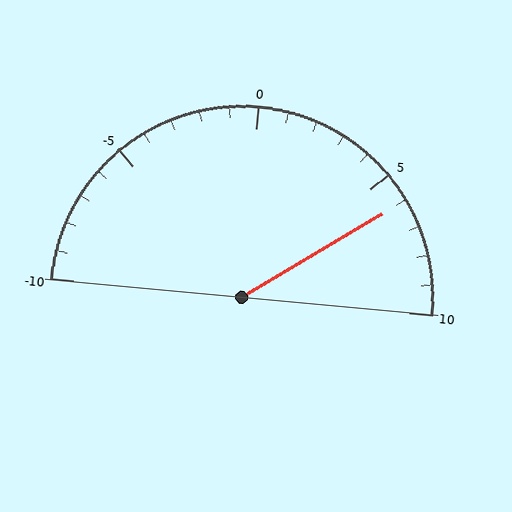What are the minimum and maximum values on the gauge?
The gauge ranges from -10 to 10.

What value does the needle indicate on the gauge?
The needle indicates approximately 6.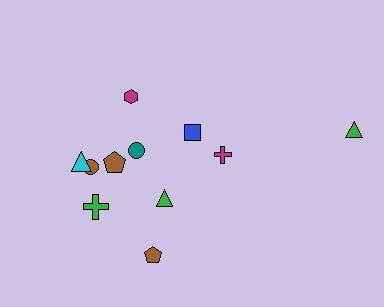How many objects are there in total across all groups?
There are 11 objects.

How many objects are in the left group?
There are 8 objects.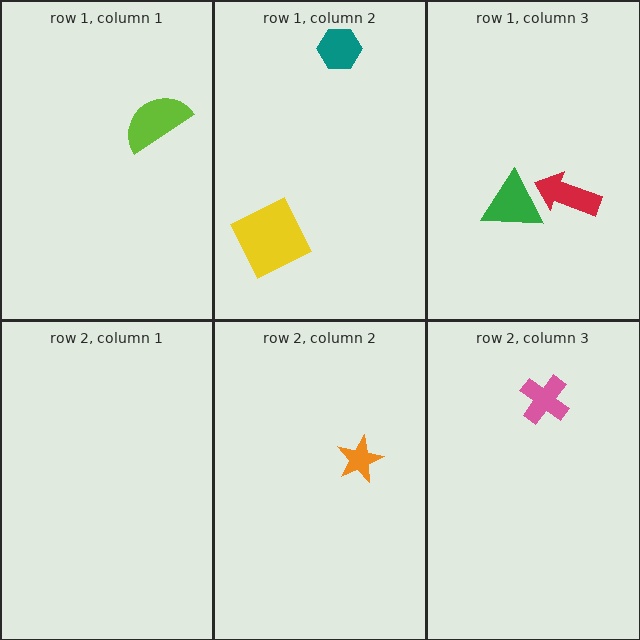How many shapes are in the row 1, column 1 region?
1.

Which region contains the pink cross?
The row 2, column 3 region.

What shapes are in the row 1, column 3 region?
The red arrow, the green triangle.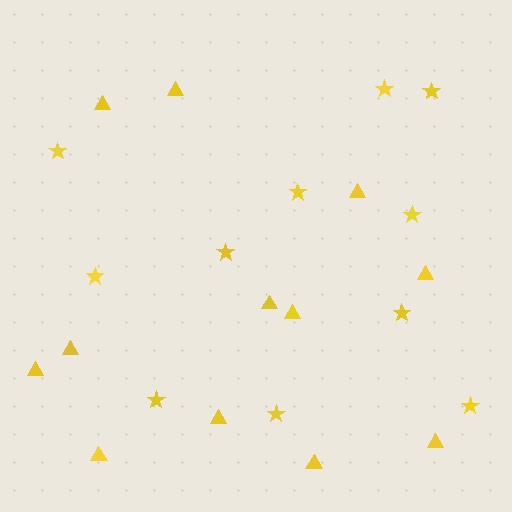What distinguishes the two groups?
There are 2 groups: one group of triangles (12) and one group of stars (11).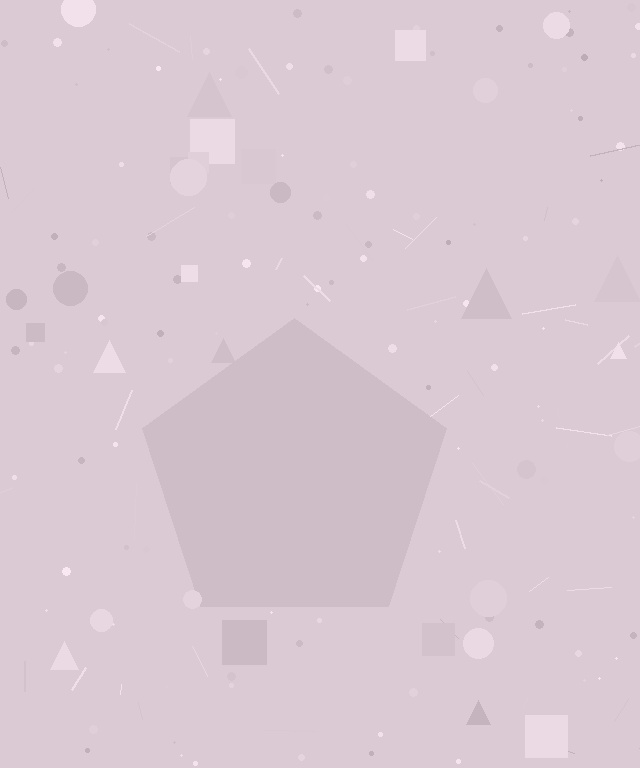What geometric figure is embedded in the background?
A pentagon is embedded in the background.